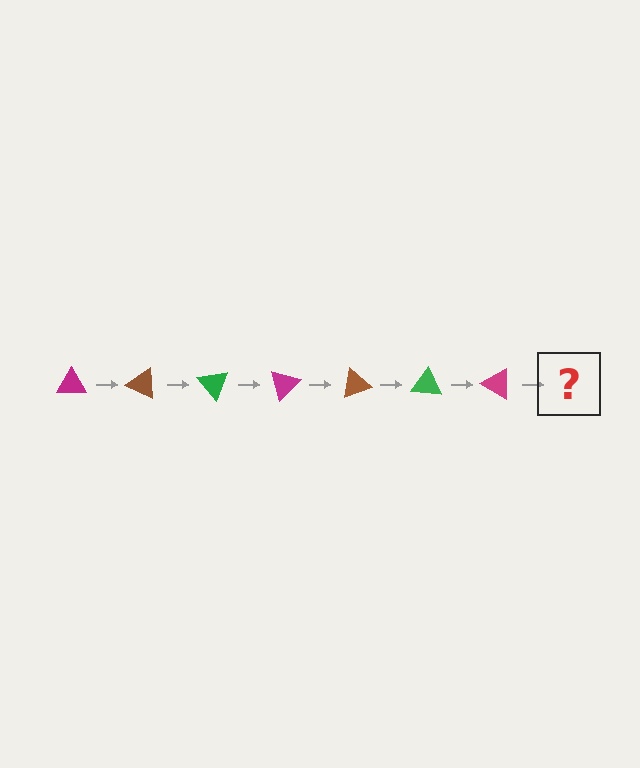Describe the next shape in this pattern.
It should be a brown triangle, rotated 175 degrees from the start.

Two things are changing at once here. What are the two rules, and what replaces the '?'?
The two rules are that it rotates 25 degrees each step and the color cycles through magenta, brown, and green. The '?' should be a brown triangle, rotated 175 degrees from the start.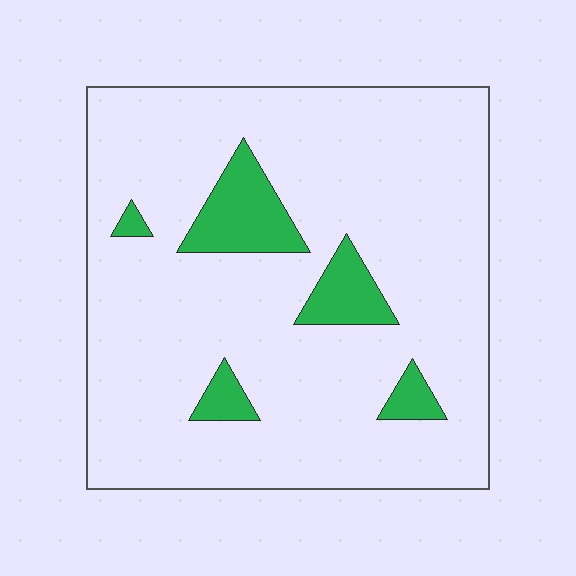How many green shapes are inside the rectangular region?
5.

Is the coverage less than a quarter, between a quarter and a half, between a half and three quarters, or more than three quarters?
Less than a quarter.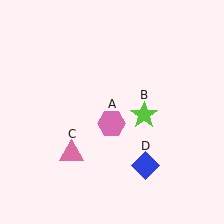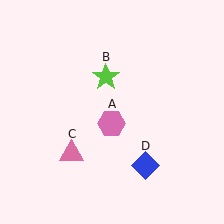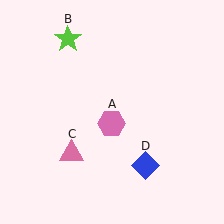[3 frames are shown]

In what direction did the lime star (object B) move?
The lime star (object B) moved up and to the left.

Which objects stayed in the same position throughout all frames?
Pink hexagon (object A) and pink triangle (object C) and blue diamond (object D) remained stationary.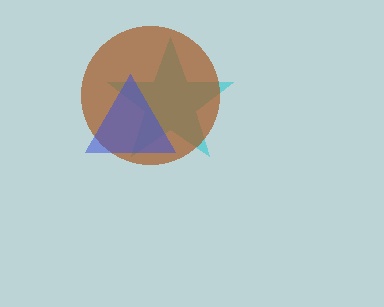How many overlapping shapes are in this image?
There are 3 overlapping shapes in the image.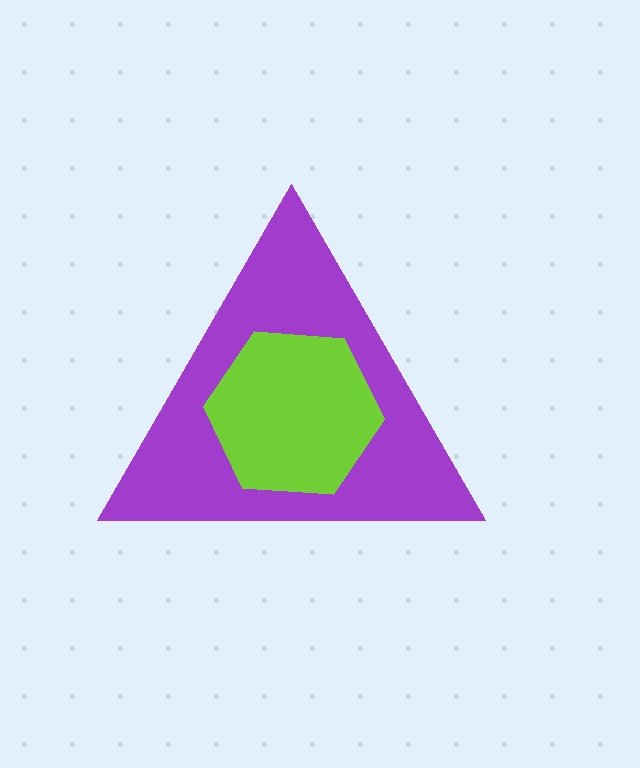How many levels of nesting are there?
2.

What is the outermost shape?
The purple triangle.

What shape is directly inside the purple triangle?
The lime hexagon.